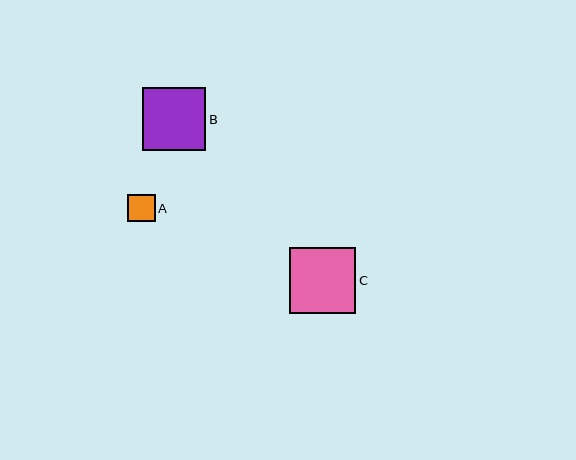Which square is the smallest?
Square A is the smallest with a size of approximately 28 pixels.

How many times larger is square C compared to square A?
Square C is approximately 2.4 times the size of square A.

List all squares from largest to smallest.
From largest to smallest: C, B, A.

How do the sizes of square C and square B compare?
Square C and square B are approximately the same size.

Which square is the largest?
Square C is the largest with a size of approximately 66 pixels.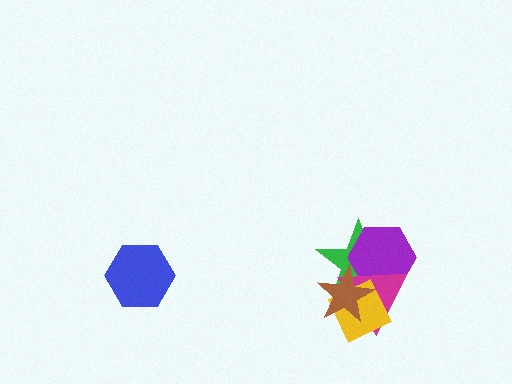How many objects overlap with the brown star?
4 objects overlap with the brown star.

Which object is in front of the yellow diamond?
The brown star is in front of the yellow diamond.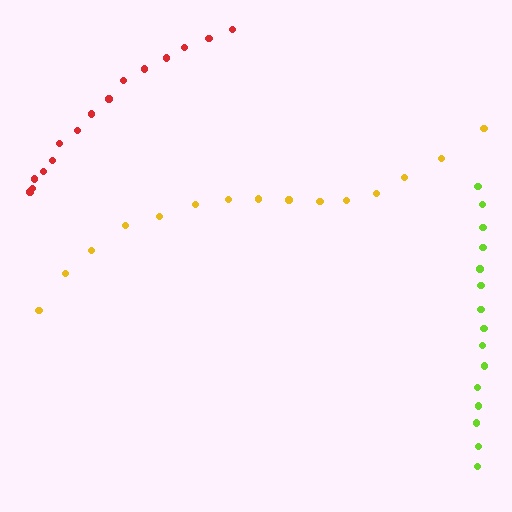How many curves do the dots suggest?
There are 3 distinct paths.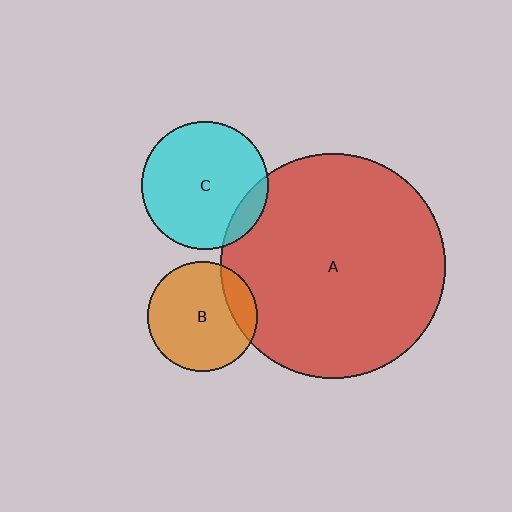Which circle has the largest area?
Circle A (red).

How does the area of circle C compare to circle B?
Approximately 1.4 times.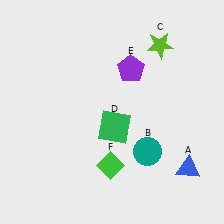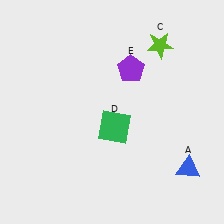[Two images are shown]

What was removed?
The green diamond (F), the teal circle (B) were removed in Image 2.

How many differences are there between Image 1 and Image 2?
There are 2 differences between the two images.